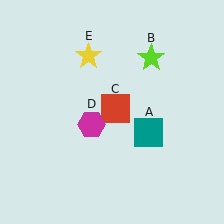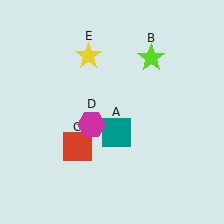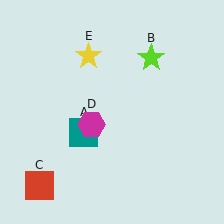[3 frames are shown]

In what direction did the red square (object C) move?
The red square (object C) moved down and to the left.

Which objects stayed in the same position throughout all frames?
Lime star (object B) and magenta hexagon (object D) and yellow star (object E) remained stationary.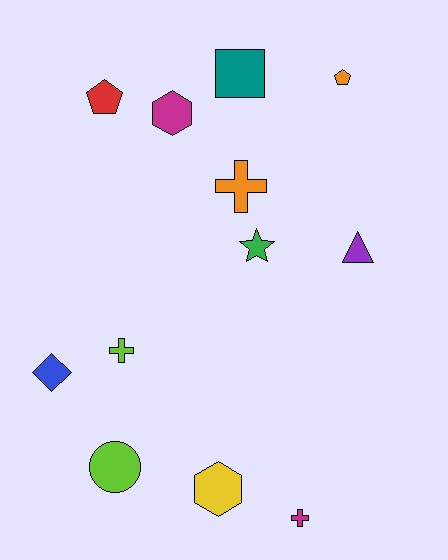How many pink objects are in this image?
There are no pink objects.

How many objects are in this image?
There are 12 objects.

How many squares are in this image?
There is 1 square.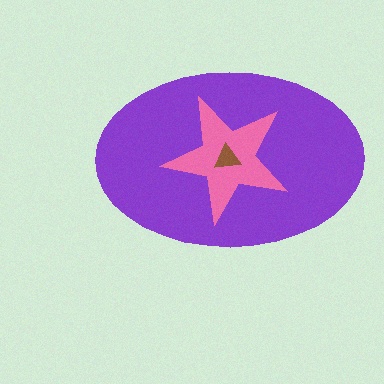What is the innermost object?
The brown triangle.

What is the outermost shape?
The purple ellipse.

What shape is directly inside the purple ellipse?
The pink star.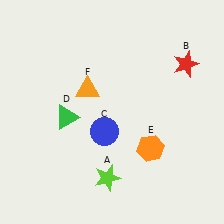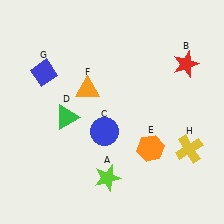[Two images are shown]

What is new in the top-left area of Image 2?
A blue diamond (G) was added in the top-left area of Image 2.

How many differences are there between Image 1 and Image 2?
There are 2 differences between the two images.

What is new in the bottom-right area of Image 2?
A yellow cross (H) was added in the bottom-right area of Image 2.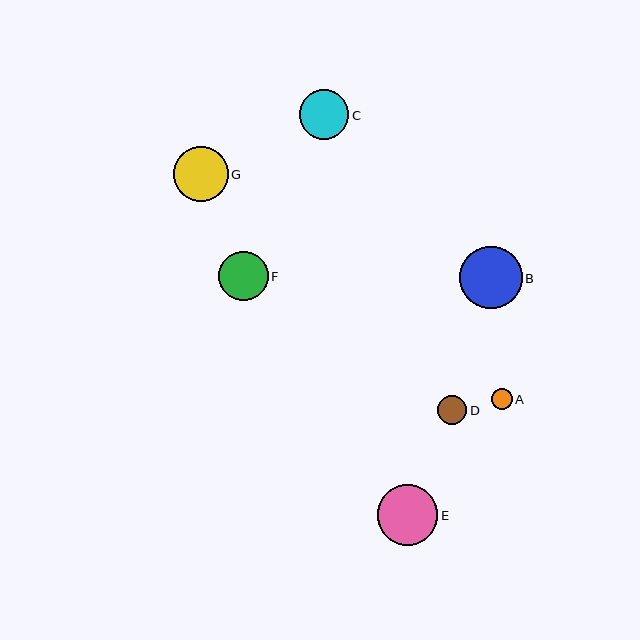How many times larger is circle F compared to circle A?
Circle F is approximately 2.3 times the size of circle A.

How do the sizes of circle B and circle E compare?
Circle B and circle E are approximately the same size.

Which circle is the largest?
Circle B is the largest with a size of approximately 63 pixels.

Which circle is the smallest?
Circle A is the smallest with a size of approximately 21 pixels.